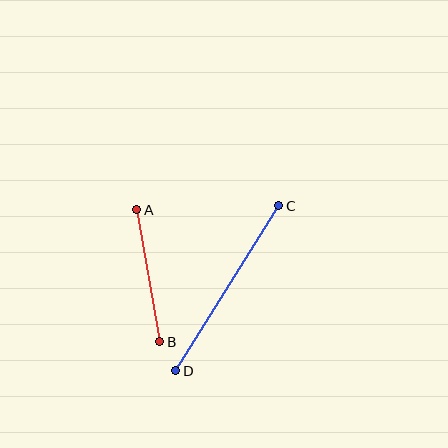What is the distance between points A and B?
The distance is approximately 134 pixels.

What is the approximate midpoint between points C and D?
The midpoint is at approximately (227, 288) pixels.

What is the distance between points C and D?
The distance is approximately 194 pixels.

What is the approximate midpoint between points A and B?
The midpoint is at approximately (148, 276) pixels.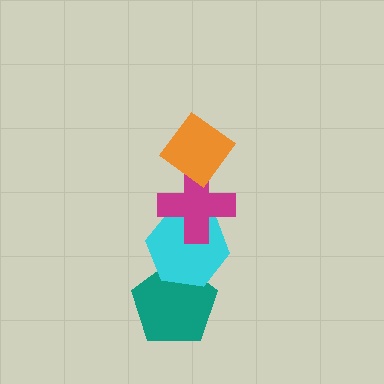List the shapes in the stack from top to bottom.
From top to bottom: the orange diamond, the magenta cross, the cyan hexagon, the teal pentagon.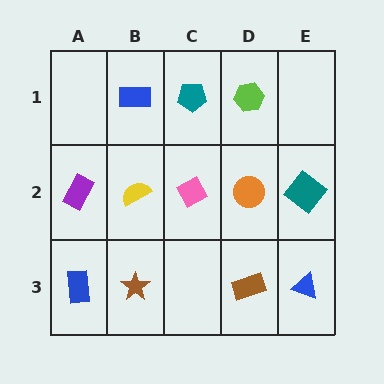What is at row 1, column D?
A lime hexagon.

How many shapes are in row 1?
3 shapes.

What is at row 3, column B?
A brown star.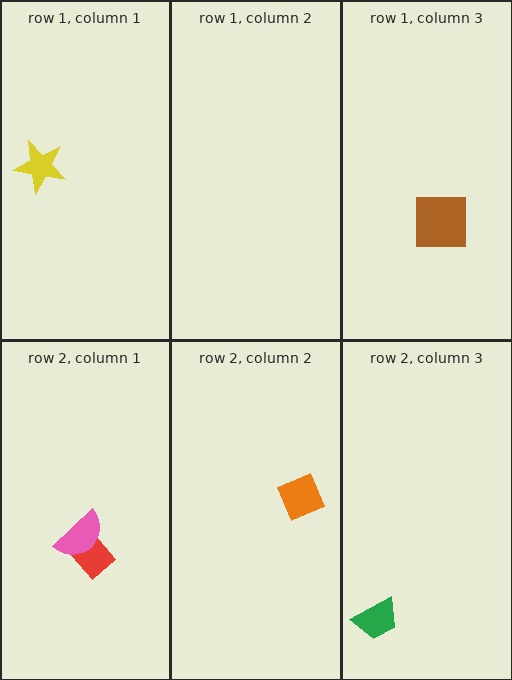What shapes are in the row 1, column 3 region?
The brown square.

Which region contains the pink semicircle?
The row 2, column 1 region.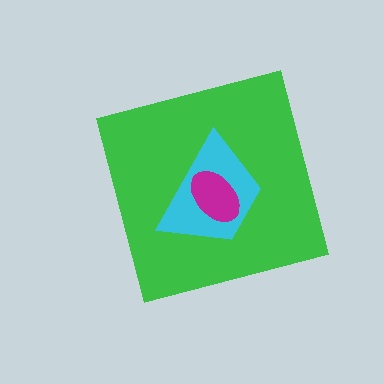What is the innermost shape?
The magenta ellipse.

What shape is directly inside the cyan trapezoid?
The magenta ellipse.